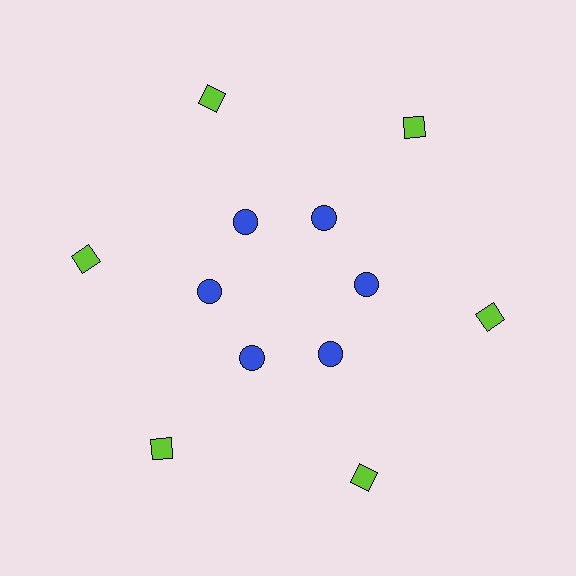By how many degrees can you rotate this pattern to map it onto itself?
The pattern maps onto itself every 60 degrees of rotation.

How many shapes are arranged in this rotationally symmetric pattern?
There are 12 shapes, arranged in 6 groups of 2.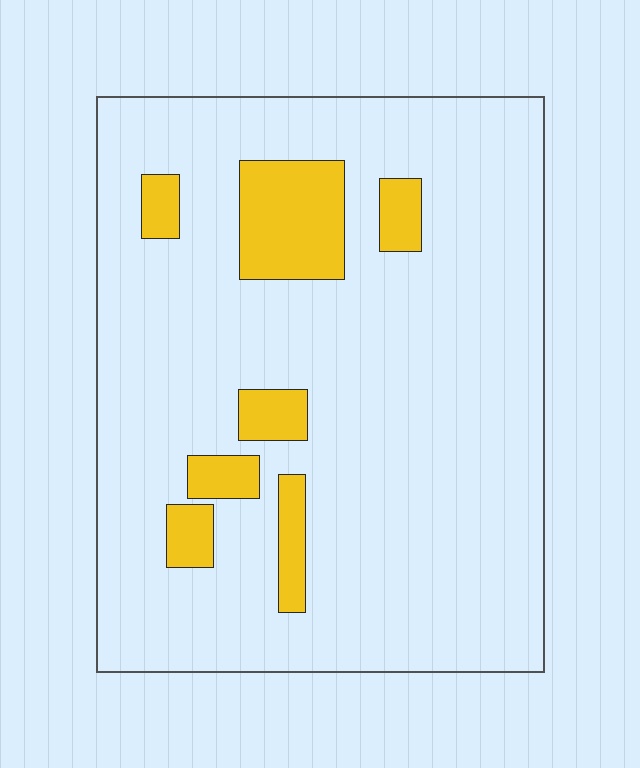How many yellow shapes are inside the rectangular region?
7.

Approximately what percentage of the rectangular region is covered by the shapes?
Approximately 10%.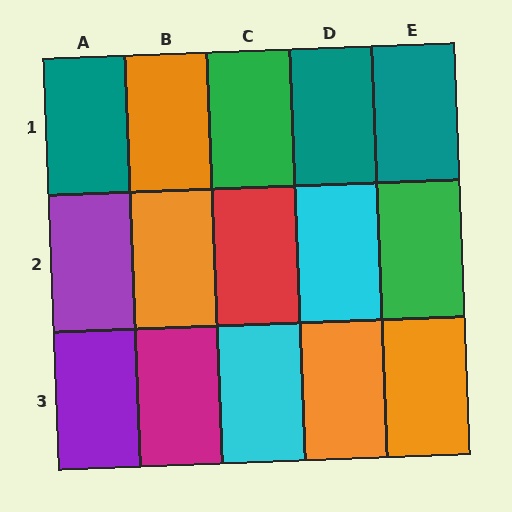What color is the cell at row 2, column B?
Orange.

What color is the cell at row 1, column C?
Green.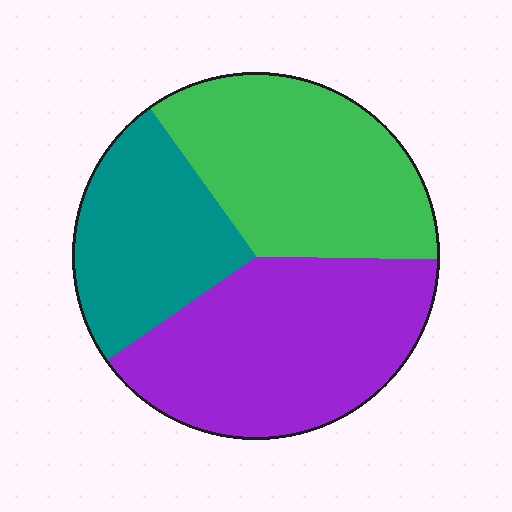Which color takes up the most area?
Purple, at roughly 40%.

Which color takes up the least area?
Teal, at roughly 25%.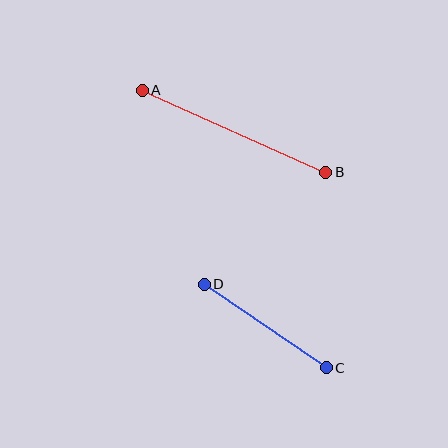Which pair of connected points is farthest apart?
Points A and B are farthest apart.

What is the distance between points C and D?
The distance is approximately 148 pixels.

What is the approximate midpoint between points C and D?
The midpoint is at approximately (265, 326) pixels.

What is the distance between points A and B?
The distance is approximately 201 pixels.